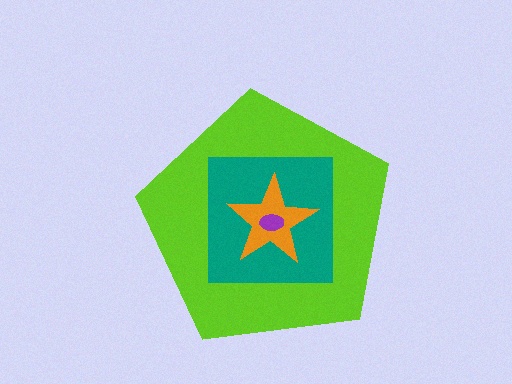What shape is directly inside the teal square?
The orange star.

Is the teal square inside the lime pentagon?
Yes.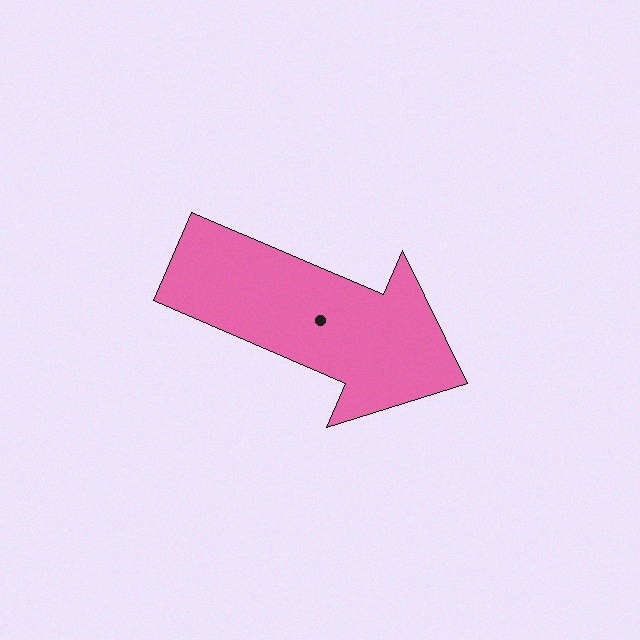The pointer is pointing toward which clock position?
Roughly 4 o'clock.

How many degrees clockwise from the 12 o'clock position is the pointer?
Approximately 113 degrees.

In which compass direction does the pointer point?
Southeast.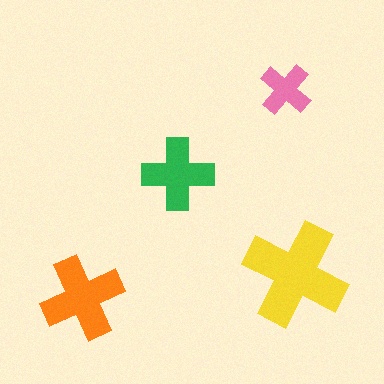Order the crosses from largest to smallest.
the yellow one, the orange one, the green one, the pink one.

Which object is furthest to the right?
The yellow cross is rightmost.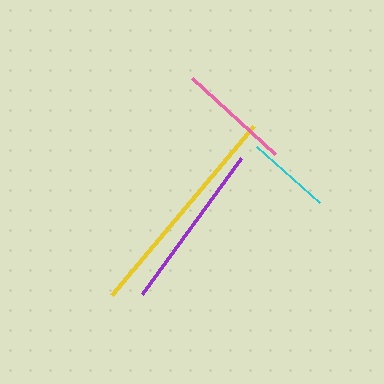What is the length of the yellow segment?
The yellow segment is approximately 222 pixels long.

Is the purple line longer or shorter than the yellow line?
The yellow line is longer than the purple line.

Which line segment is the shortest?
The cyan line is the shortest at approximately 85 pixels.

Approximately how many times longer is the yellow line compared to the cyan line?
The yellow line is approximately 2.6 times the length of the cyan line.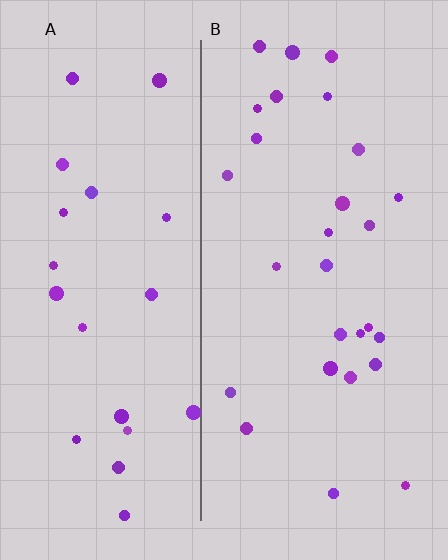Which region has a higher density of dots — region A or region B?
B (the right).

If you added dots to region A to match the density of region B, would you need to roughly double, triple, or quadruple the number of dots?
Approximately double.